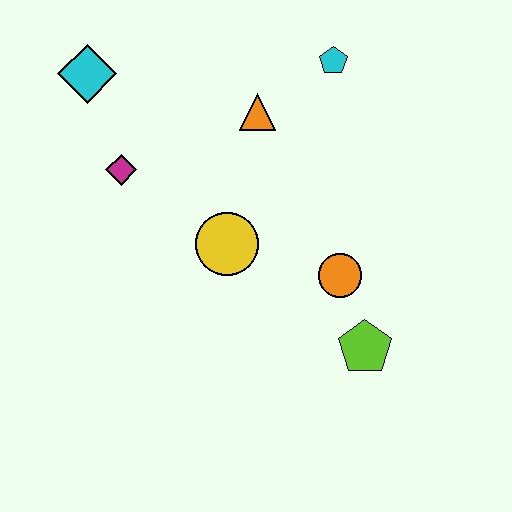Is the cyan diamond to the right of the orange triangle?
No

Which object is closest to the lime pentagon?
The orange circle is closest to the lime pentagon.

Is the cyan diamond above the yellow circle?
Yes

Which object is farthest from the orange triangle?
The lime pentagon is farthest from the orange triangle.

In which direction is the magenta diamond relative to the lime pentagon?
The magenta diamond is to the left of the lime pentagon.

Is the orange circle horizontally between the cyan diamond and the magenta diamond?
No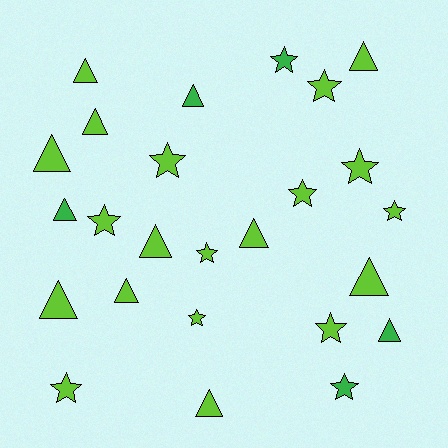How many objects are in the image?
There are 25 objects.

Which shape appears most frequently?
Triangle, with 13 objects.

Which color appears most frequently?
Lime, with 20 objects.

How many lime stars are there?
There are 10 lime stars.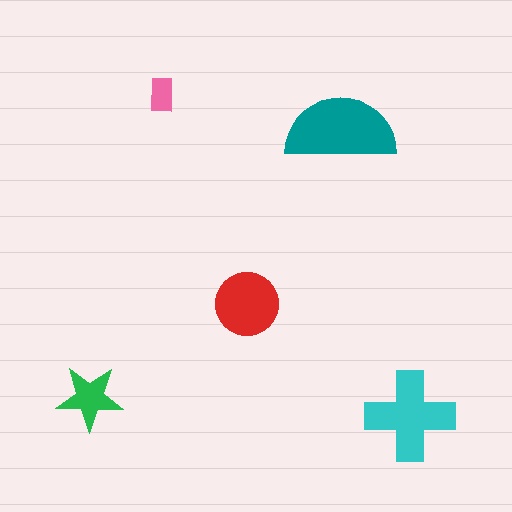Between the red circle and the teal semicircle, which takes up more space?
The teal semicircle.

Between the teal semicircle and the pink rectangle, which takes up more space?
The teal semicircle.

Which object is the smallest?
The pink rectangle.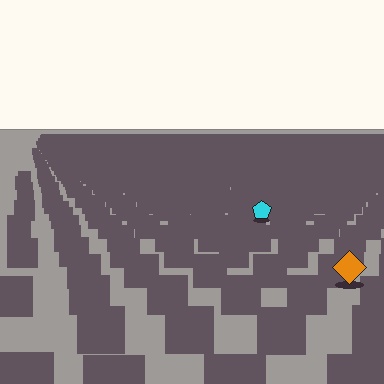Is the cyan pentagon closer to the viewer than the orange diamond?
No. The orange diamond is closer — you can tell from the texture gradient: the ground texture is coarser near it.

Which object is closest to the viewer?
The orange diamond is closest. The texture marks near it are larger and more spread out.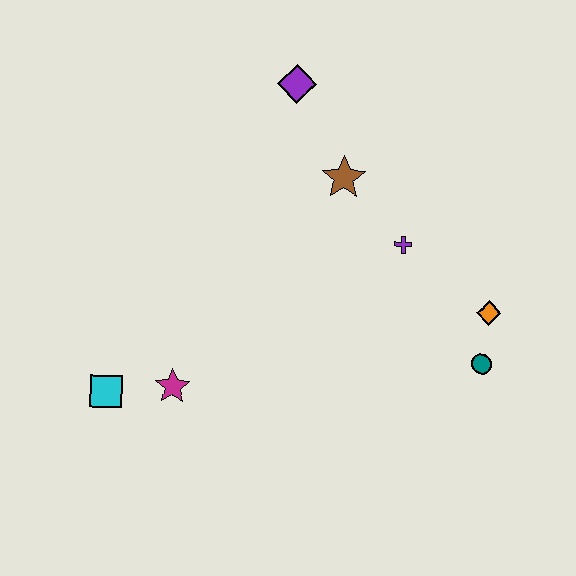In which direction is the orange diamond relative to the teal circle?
The orange diamond is above the teal circle.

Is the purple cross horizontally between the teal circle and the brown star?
Yes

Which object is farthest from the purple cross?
The cyan square is farthest from the purple cross.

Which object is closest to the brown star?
The purple cross is closest to the brown star.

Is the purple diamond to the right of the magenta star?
Yes